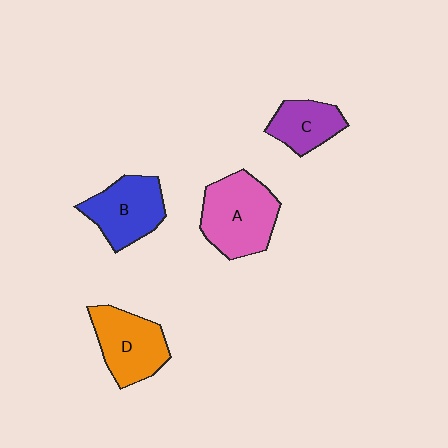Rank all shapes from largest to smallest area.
From largest to smallest: A (pink), D (orange), B (blue), C (purple).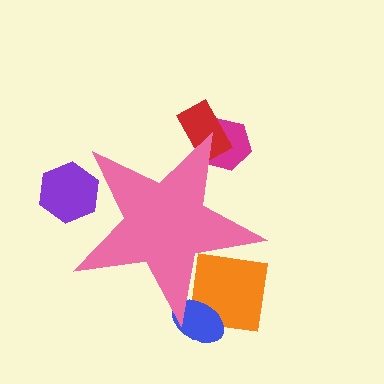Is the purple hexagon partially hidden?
Yes, the purple hexagon is partially hidden behind the pink star.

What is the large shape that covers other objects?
A pink star.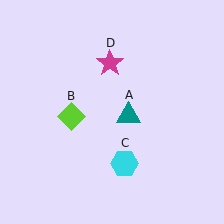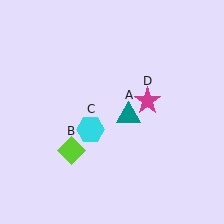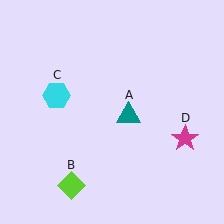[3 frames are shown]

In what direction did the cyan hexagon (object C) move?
The cyan hexagon (object C) moved up and to the left.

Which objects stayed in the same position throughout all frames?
Teal triangle (object A) remained stationary.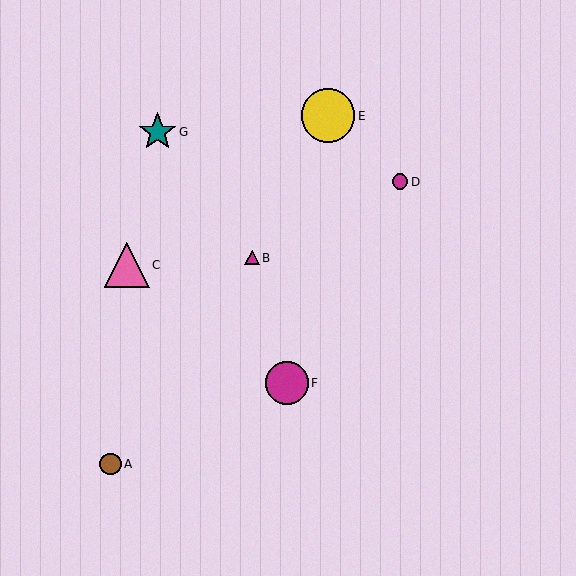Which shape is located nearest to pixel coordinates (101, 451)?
The brown circle (labeled A) at (111, 464) is nearest to that location.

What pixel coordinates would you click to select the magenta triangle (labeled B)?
Click at (252, 258) to select the magenta triangle B.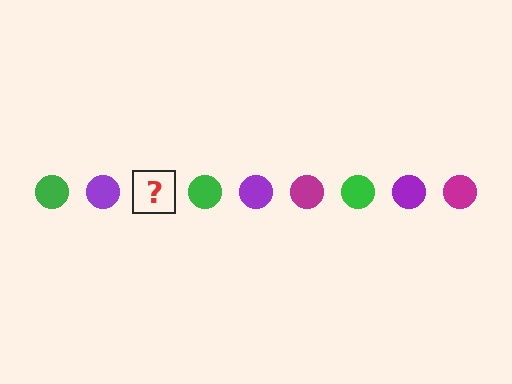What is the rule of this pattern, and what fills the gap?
The rule is that the pattern cycles through green, purple, magenta circles. The gap should be filled with a magenta circle.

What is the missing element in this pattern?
The missing element is a magenta circle.